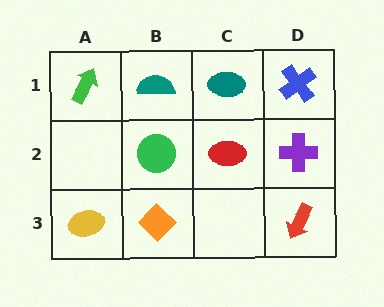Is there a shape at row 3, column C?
No, that cell is empty.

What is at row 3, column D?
A red arrow.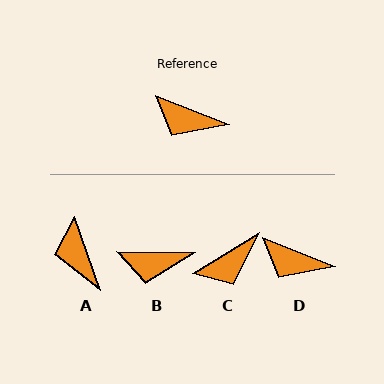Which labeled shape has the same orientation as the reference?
D.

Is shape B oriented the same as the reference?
No, it is off by about 21 degrees.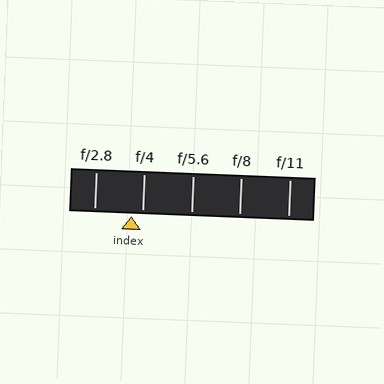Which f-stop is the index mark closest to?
The index mark is closest to f/4.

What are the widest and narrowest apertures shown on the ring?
The widest aperture shown is f/2.8 and the narrowest is f/11.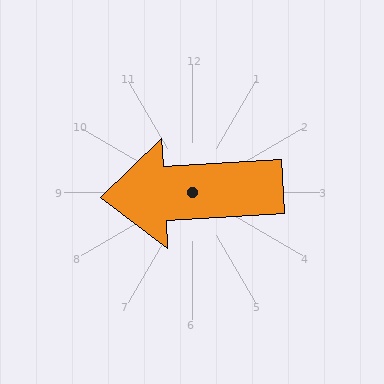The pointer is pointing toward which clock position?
Roughly 9 o'clock.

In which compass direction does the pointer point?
West.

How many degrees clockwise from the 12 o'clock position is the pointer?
Approximately 267 degrees.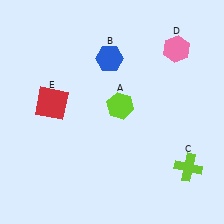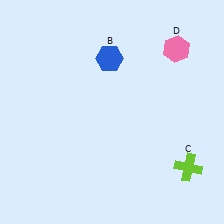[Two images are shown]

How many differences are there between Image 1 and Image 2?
There are 2 differences between the two images.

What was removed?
The lime hexagon (A), the red square (E) were removed in Image 2.